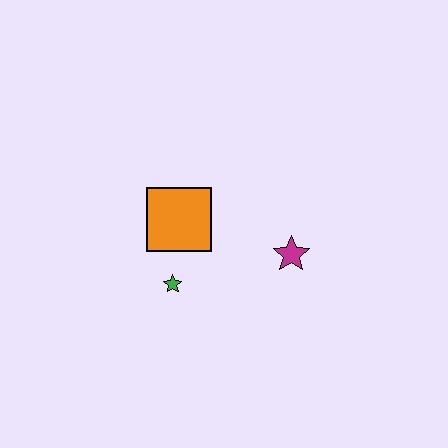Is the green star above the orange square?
No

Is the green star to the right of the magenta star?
No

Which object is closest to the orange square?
The green star is closest to the orange square.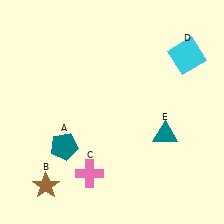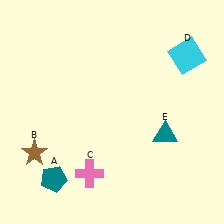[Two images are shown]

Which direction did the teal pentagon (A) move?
The teal pentagon (A) moved down.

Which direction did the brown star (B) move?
The brown star (B) moved up.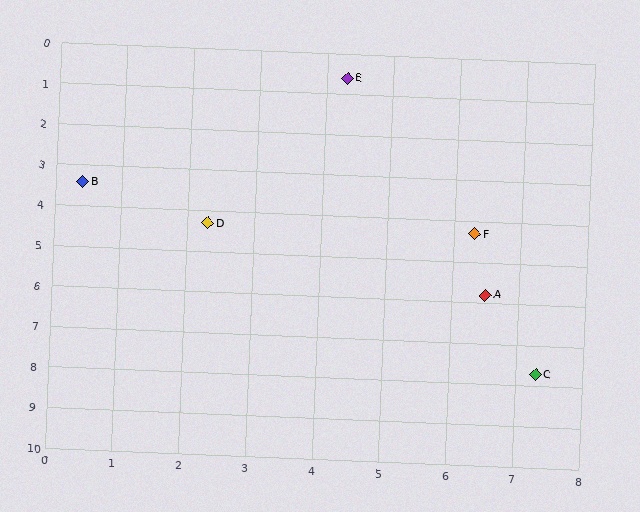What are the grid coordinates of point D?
Point D is at approximately (2.3, 4.3).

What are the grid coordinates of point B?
Point B is at approximately (0.4, 3.4).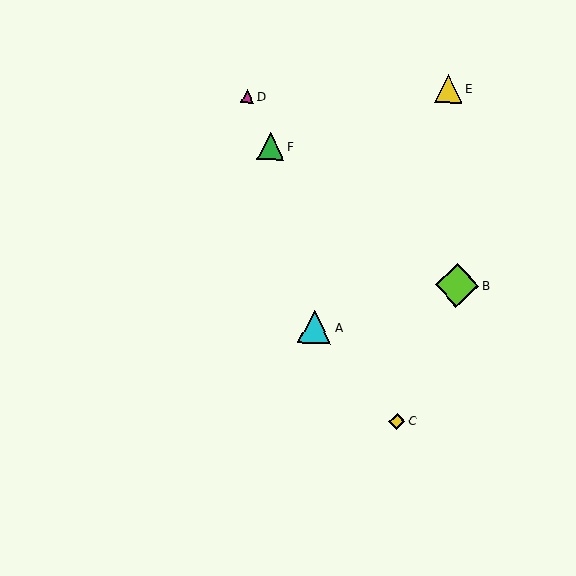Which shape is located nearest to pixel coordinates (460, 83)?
The yellow triangle (labeled E) at (449, 89) is nearest to that location.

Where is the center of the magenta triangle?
The center of the magenta triangle is at (247, 96).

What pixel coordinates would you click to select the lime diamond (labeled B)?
Click at (457, 285) to select the lime diamond B.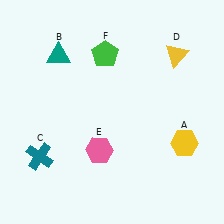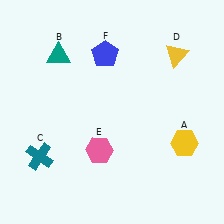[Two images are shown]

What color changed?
The pentagon (F) changed from green in Image 1 to blue in Image 2.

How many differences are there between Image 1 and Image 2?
There is 1 difference between the two images.